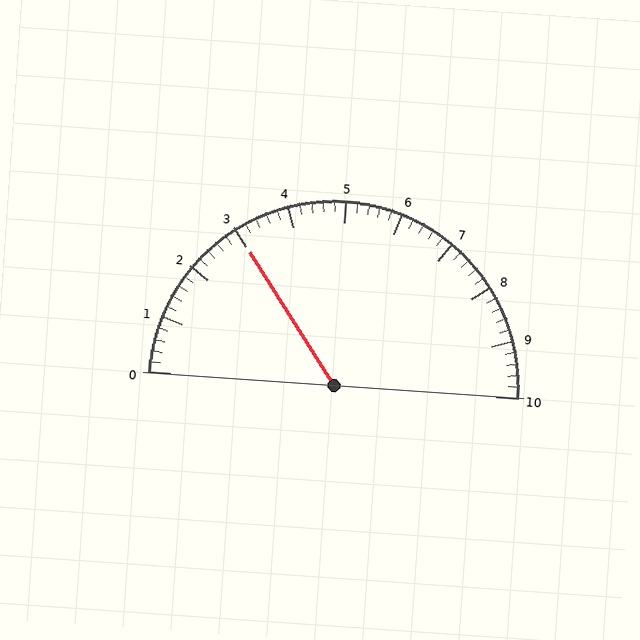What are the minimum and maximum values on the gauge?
The gauge ranges from 0 to 10.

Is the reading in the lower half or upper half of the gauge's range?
The reading is in the lower half of the range (0 to 10).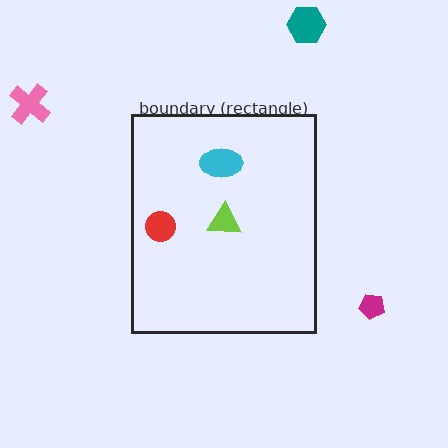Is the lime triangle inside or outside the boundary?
Inside.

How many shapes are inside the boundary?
3 inside, 3 outside.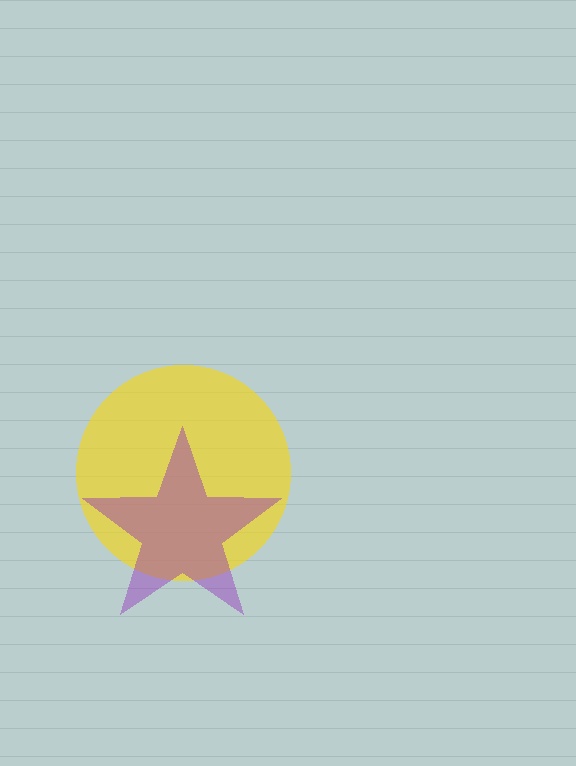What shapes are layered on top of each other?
The layered shapes are: a yellow circle, a purple star.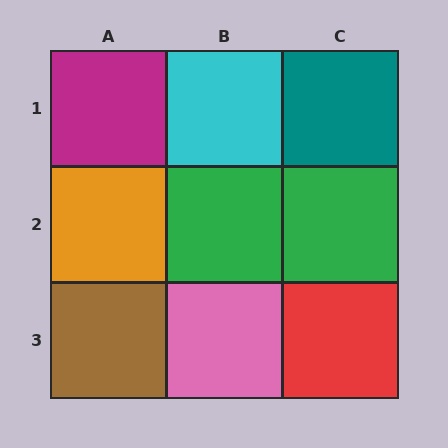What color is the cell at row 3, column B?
Pink.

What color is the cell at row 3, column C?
Red.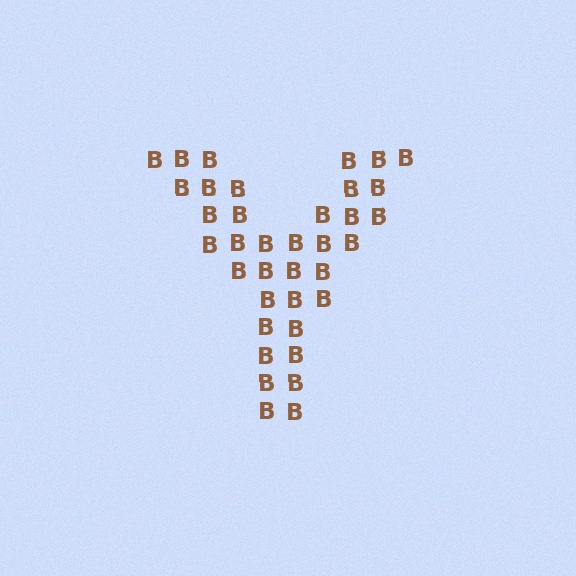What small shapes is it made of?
It is made of small letter B's.